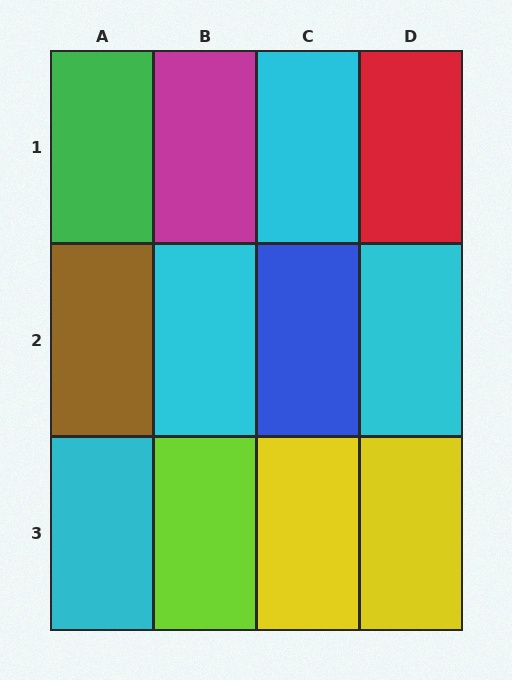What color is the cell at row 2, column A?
Brown.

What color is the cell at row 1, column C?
Cyan.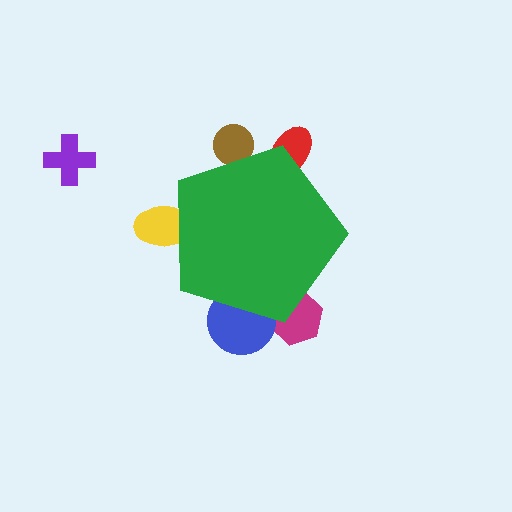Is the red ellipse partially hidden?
Yes, the red ellipse is partially hidden behind the green pentagon.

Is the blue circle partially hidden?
Yes, the blue circle is partially hidden behind the green pentagon.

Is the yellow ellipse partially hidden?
Yes, the yellow ellipse is partially hidden behind the green pentagon.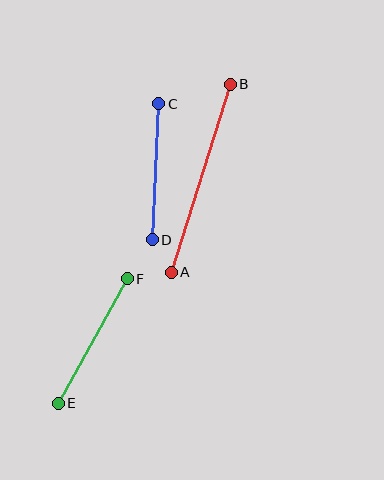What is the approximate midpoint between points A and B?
The midpoint is at approximately (201, 178) pixels.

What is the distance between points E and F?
The distance is approximately 142 pixels.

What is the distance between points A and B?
The distance is approximately 197 pixels.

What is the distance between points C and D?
The distance is approximately 136 pixels.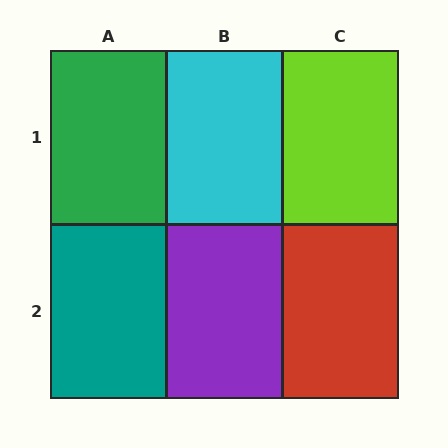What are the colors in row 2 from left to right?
Teal, purple, red.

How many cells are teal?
1 cell is teal.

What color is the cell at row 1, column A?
Green.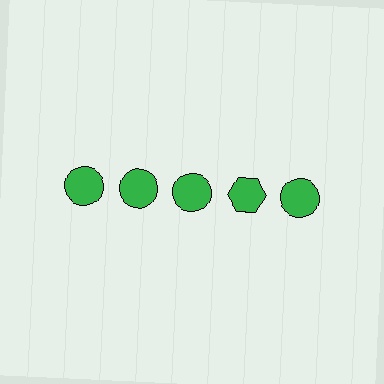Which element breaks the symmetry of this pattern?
The green hexagon in the top row, second from right column breaks the symmetry. All other shapes are green circles.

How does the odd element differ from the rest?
It has a different shape: hexagon instead of circle.